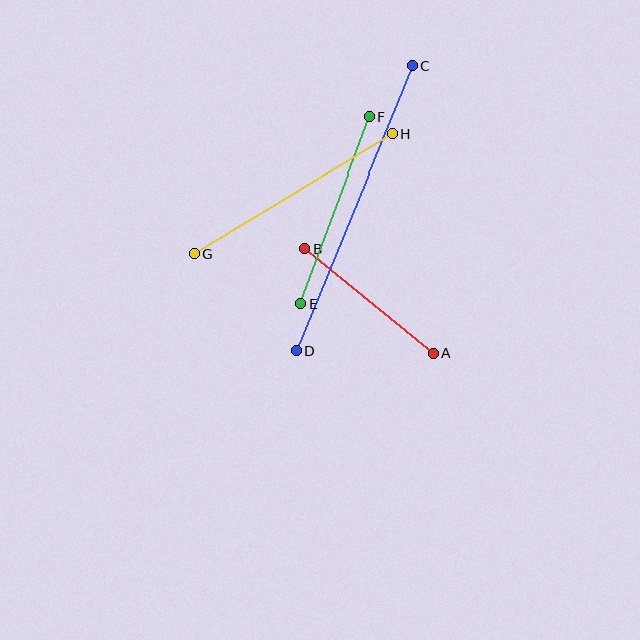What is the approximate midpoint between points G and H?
The midpoint is at approximately (293, 194) pixels.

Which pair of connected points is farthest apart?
Points C and D are farthest apart.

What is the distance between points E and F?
The distance is approximately 199 pixels.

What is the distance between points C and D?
The distance is approximately 308 pixels.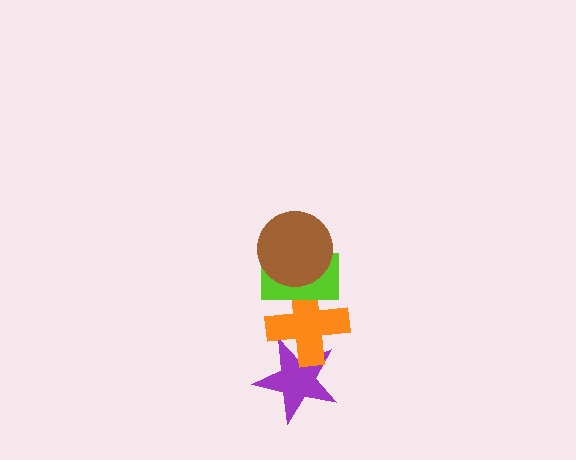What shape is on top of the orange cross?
The lime rectangle is on top of the orange cross.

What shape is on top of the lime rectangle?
The brown circle is on top of the lime rectangle.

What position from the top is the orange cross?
The orange cross is 3rd from the top.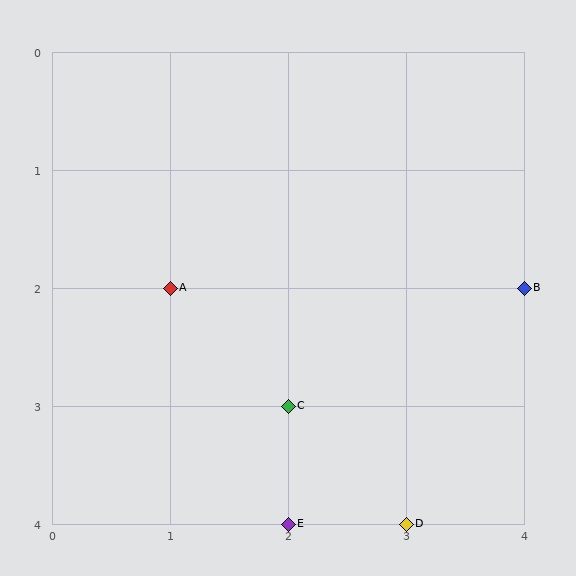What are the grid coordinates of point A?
Point A is at grid coordinates (1, 2).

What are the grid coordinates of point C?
Point C is at grid coordinates (2, 3).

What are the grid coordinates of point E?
Point E is at grid coordinates (2, 4).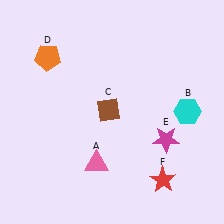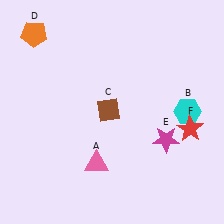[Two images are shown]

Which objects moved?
The objects that moved are: the orange pentagon (D), the red star (F).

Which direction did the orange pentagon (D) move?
The orange pentagon (D) moved up.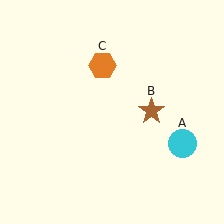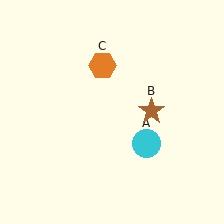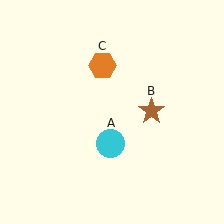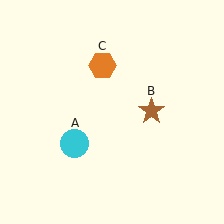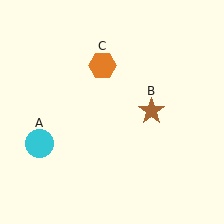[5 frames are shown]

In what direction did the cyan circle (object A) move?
The cyan circle (object A) moved left.